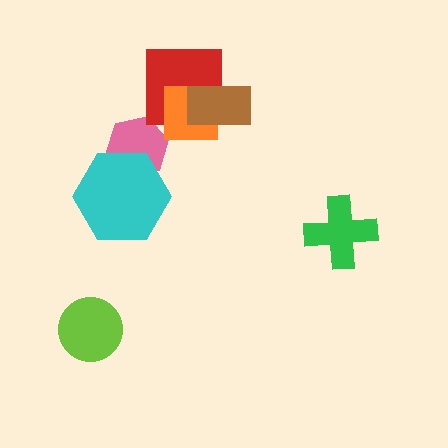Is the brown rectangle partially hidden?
No, no other shape covers it.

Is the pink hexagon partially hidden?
Yes, it is partially covered by another shape.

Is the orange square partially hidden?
Yes, it is partially covered by another shape.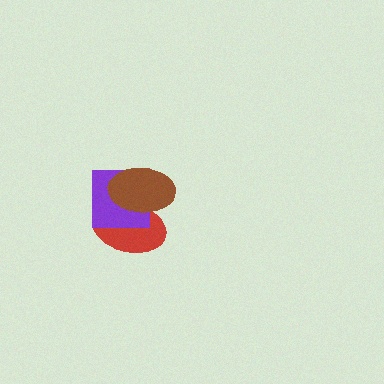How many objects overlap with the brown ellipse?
2 objects overlap with the brown ellipse.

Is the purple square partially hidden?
Yes, it is partially covered by another shape.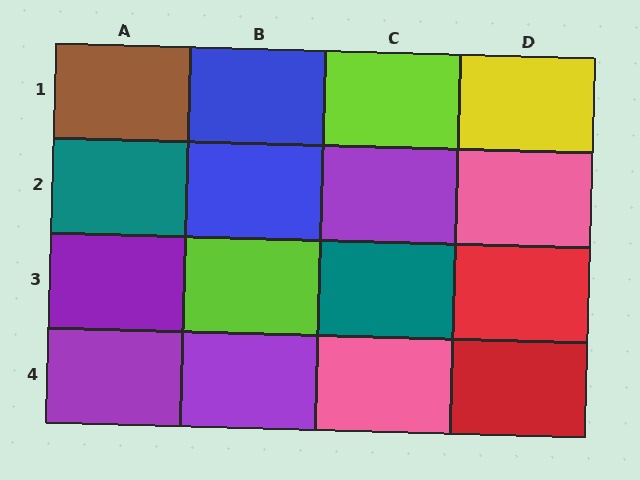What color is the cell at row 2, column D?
Pink.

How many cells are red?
2 cells are red.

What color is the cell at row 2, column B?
Blue.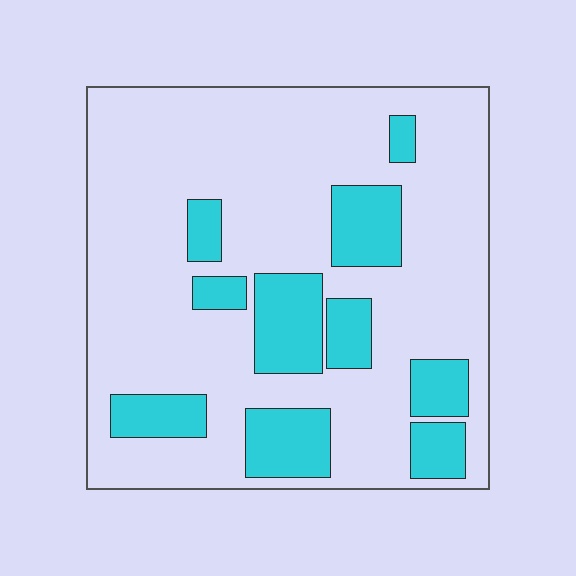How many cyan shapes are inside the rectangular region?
10.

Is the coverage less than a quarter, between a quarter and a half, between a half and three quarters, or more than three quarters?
Less than a quarter.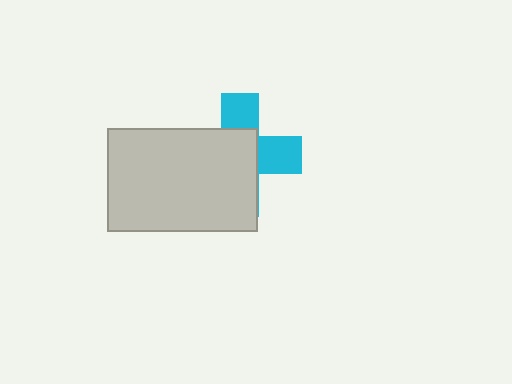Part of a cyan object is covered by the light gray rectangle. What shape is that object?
It is a cross.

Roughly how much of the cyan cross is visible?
A small part of it is visible (roughly 38%).